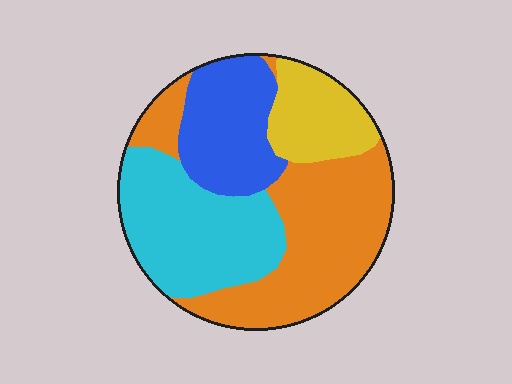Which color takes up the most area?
Orange, at roughly 40%.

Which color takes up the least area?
Yellow, at roughly 15%.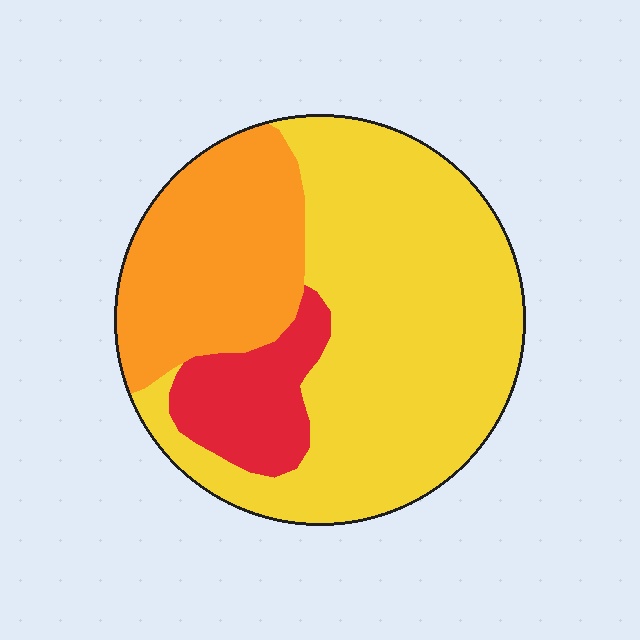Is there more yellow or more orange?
Yellow.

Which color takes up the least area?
Red, at roughly 15%.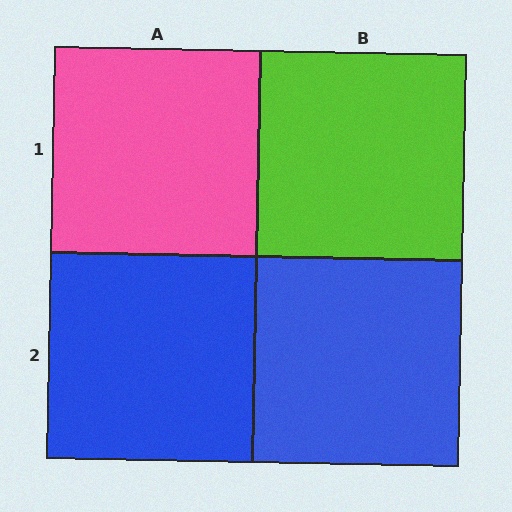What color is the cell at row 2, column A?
Blue.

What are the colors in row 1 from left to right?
Pink, lime.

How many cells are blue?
2 cells are blue.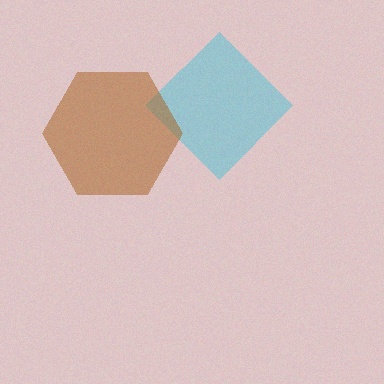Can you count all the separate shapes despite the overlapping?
Yes, there are 2 separate shapes.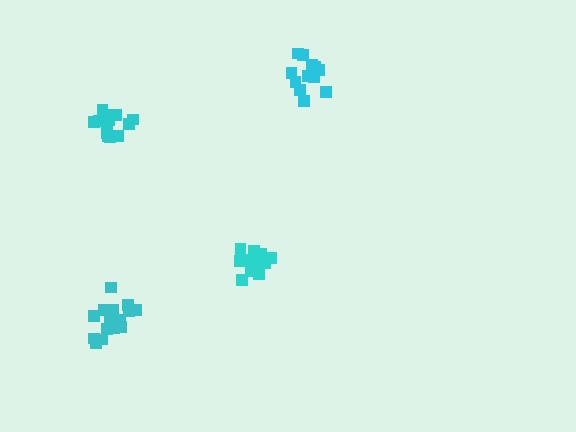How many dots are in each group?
Group 1: 19 dots, Group 2: 14 dots, Group 3: 13 dots, Group 4: 13 dots (59 total).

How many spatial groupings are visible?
There are 4 spatial groupings.